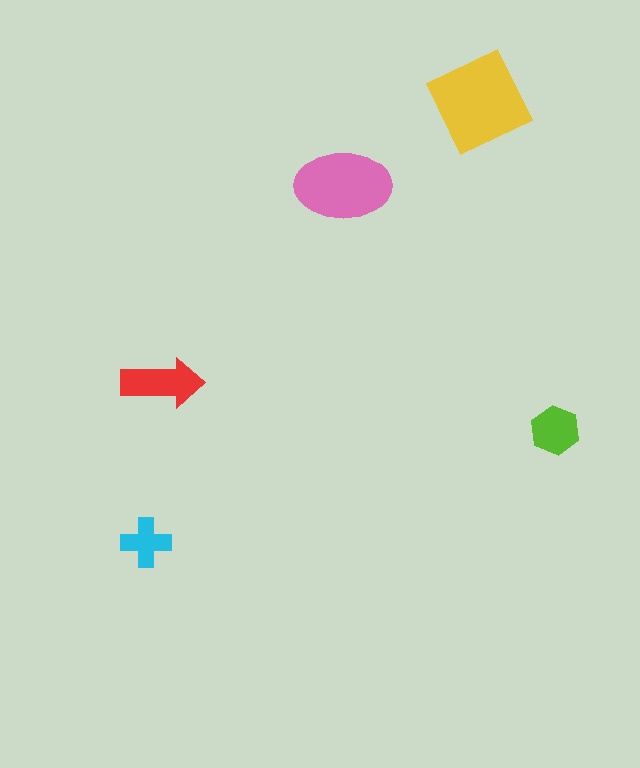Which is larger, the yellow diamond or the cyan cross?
The yellow diamond.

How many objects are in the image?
There are 5 objects in the image.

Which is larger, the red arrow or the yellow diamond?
The yellow diamond.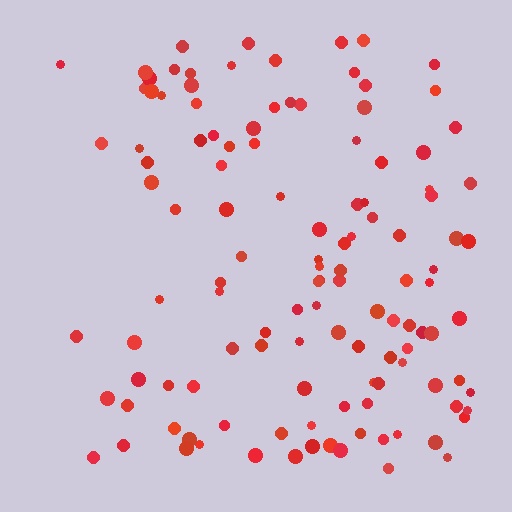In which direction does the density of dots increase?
From left to right, with the right side densest.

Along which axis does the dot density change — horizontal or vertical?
Horizontal.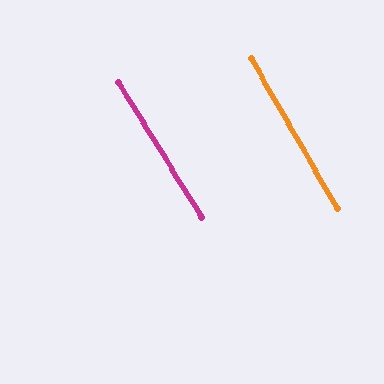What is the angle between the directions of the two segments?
Approximately 2 degrees.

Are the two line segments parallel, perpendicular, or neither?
Parallel — their directions differ by only 1.7°.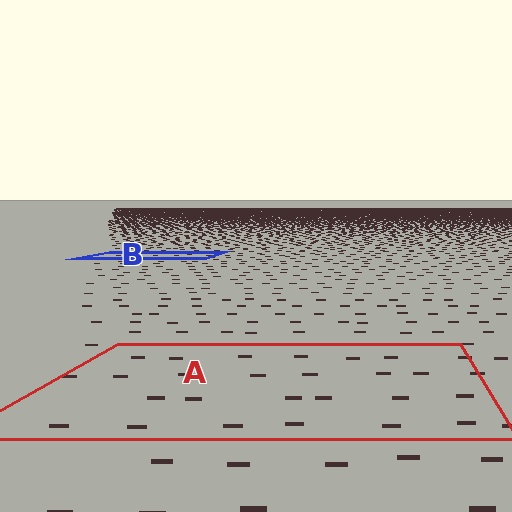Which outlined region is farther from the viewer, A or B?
Region B is farther from the viewer — the texture elements inside it appear smaller and more densely packed.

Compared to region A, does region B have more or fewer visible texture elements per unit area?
Region B has more texture elements per unit area — they are packed more densely because it is farther away.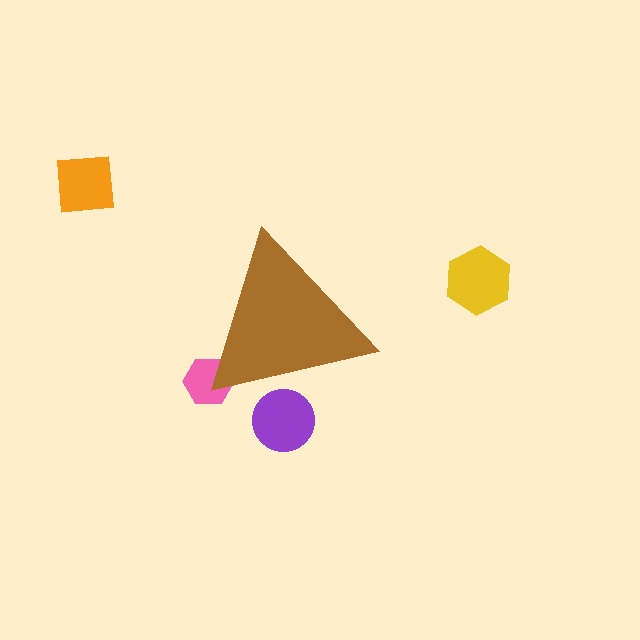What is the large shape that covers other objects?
A brown triangle.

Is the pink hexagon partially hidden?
Yes, the pink hexagon is partially hidden behind the brown triangle.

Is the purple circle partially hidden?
Yes, the purple circle is partially hidden behind the brown triangle.